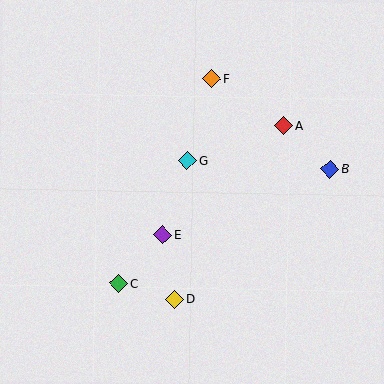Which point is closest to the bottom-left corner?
Point C is closest to the bottom-left corner.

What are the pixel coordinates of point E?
Point E is at (163, 235).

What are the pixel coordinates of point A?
Point A is at (284, 125).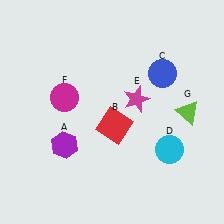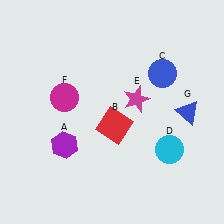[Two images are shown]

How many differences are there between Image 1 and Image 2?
There is 1 difference between the two images.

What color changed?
The triangle (G) changed from lime in Image 1 to blue in Image 2.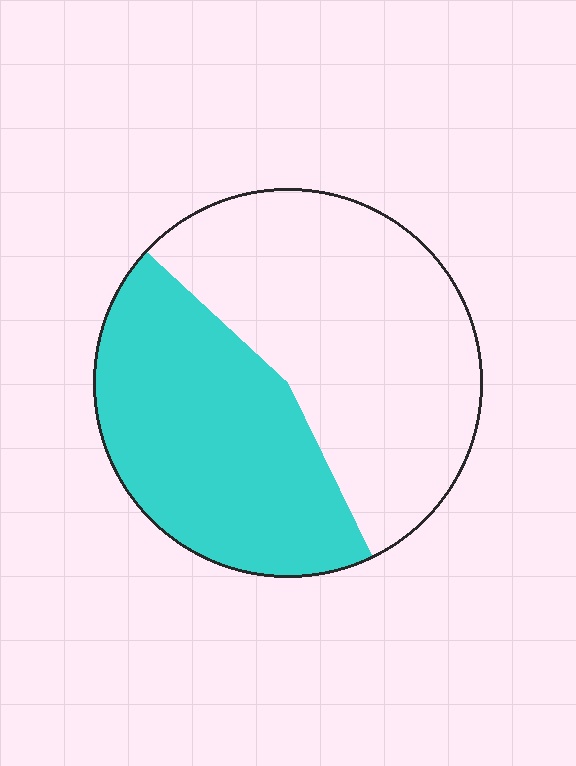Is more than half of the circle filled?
No.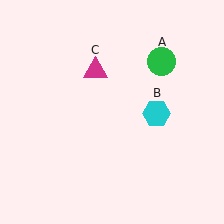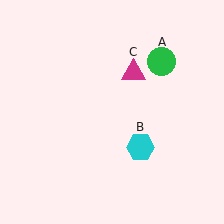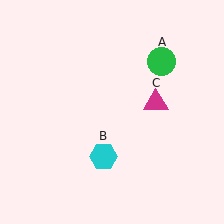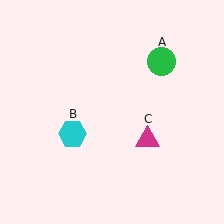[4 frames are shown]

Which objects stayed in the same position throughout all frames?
Green circle (object A) remained stationary.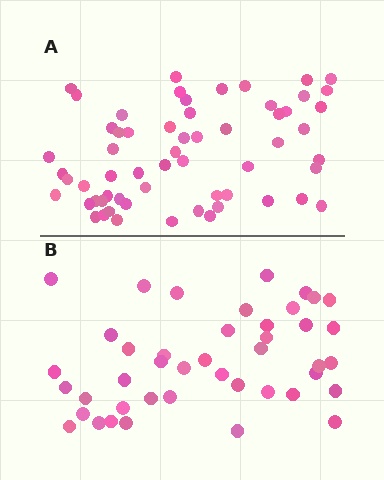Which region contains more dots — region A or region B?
Region A (the top region) has more dots.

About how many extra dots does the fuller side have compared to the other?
Region A has approximately 15 more dots than region B.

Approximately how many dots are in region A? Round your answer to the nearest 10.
About 60 dots.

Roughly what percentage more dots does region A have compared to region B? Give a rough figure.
About 40% more.